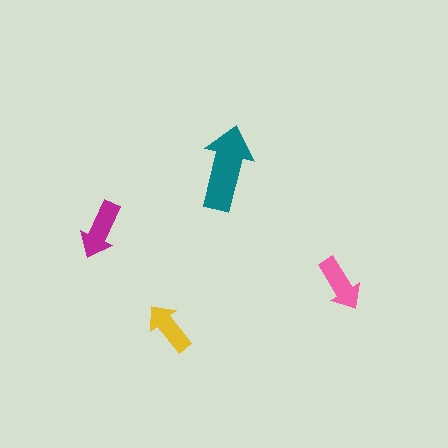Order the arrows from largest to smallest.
the teal one, the magenta one, the pink one, the yellow one.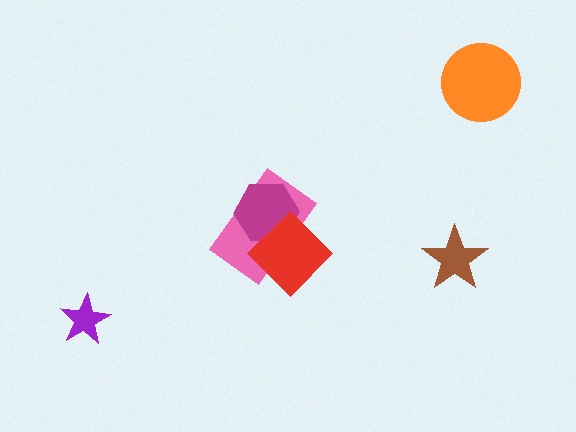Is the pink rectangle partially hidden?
Yes, it is partially covered by another shape.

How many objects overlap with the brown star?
0 objects overlap with the brown star.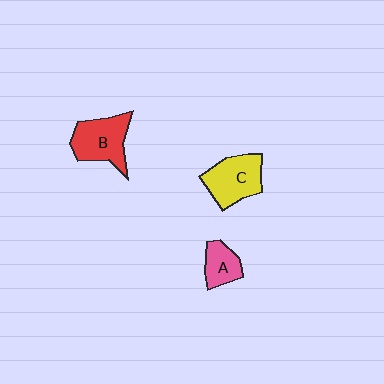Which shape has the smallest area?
Shape A (pink).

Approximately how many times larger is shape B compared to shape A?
Approximately 1.8 times.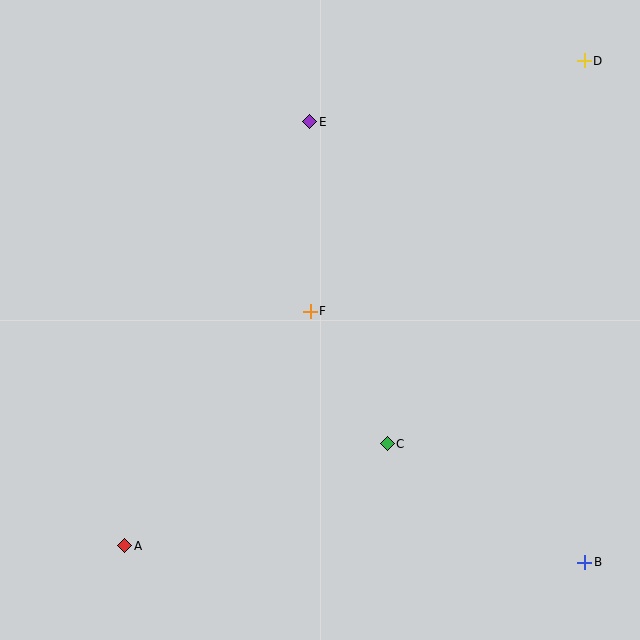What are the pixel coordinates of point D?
Point D is at (584, 61).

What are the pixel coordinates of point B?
Point B is at (585, 562).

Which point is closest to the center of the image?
Point F at (310, 311) is closest to the center.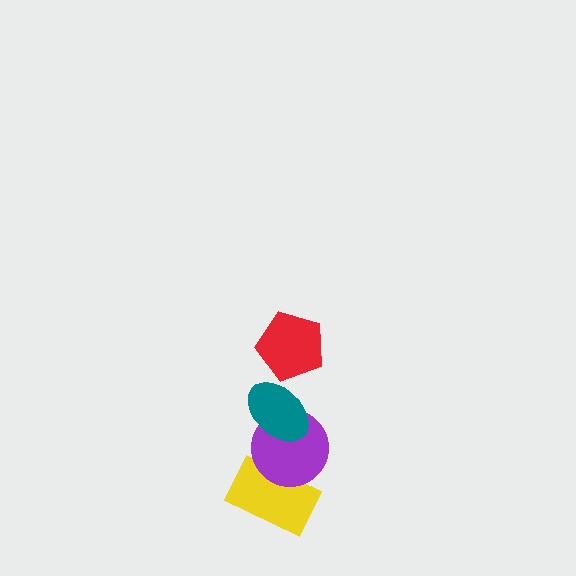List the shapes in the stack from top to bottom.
From top to bottom: the red pentagon, the teal ellipse, the purple circle, the yellow rectangle.